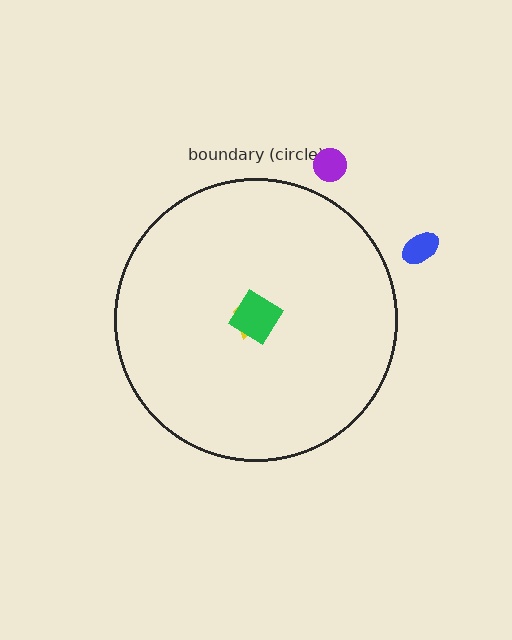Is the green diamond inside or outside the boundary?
Inside.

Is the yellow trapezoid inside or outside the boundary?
Inside.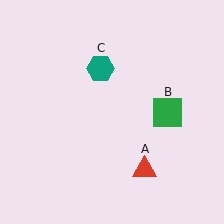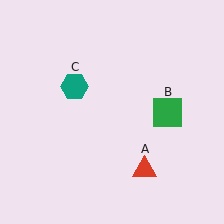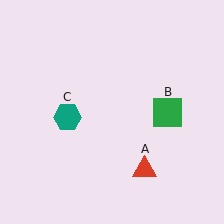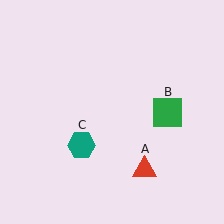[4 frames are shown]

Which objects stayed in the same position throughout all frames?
Red triangle (object A) and green square (object B) remained stationary.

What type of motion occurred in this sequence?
The teal hexagon (object C) rotated counterclockwise around the center of the scene.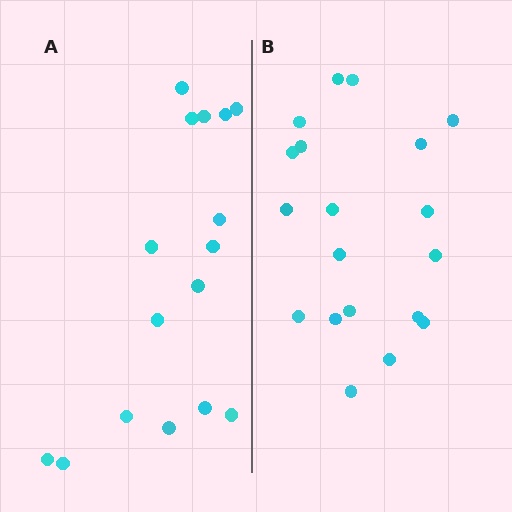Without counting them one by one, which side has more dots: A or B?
Region B (the right region) has more dots.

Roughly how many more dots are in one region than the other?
Region B has just a few more — roughly 2 or 3 more dots than region A.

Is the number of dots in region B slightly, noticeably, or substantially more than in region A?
Region B has only slightly more — the two regions are fairly close. The ratio is roughly 1.2 to 1.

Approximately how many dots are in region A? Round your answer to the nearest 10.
About 20 dots. (The exact count is 16, which rounds to 20.)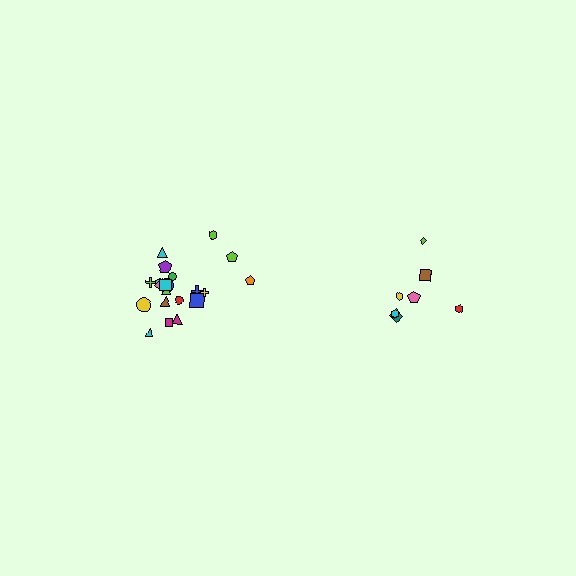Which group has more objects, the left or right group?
The left group.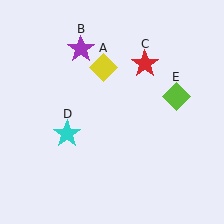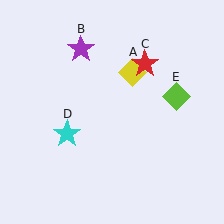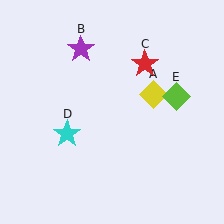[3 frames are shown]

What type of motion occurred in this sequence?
The yellow diamond (object A) rotated clockwise around the center of the scene.